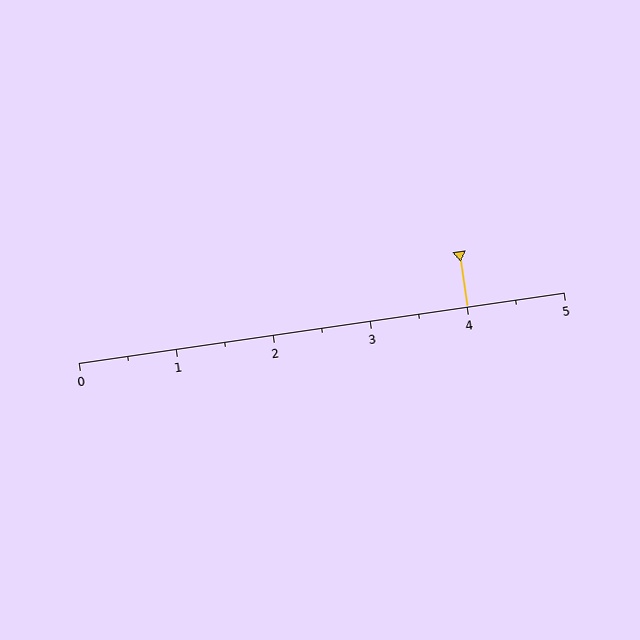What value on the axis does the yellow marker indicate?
The marker indicates approximately 4.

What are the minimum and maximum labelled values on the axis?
The axis runs from 0 to 5.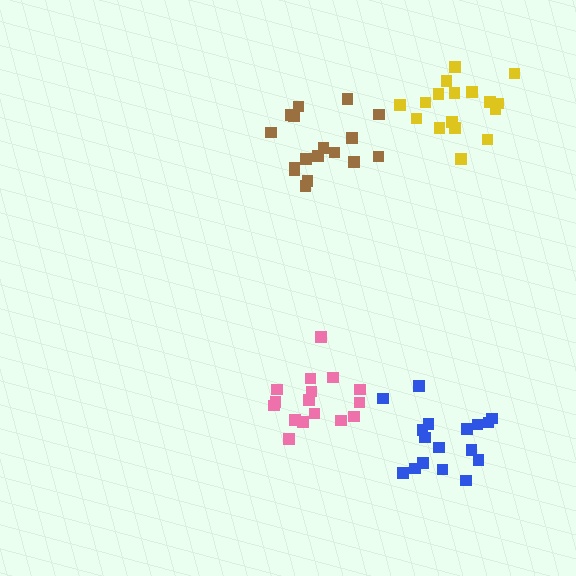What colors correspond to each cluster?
The clusters are colored: pink, brown, yellow, blue.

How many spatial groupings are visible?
There are 4 spatial groupings.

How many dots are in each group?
Group 1: 16 dots, Group 2: 17 dots, Group 3: 17 dots, Group 4: 17 dots (67 total).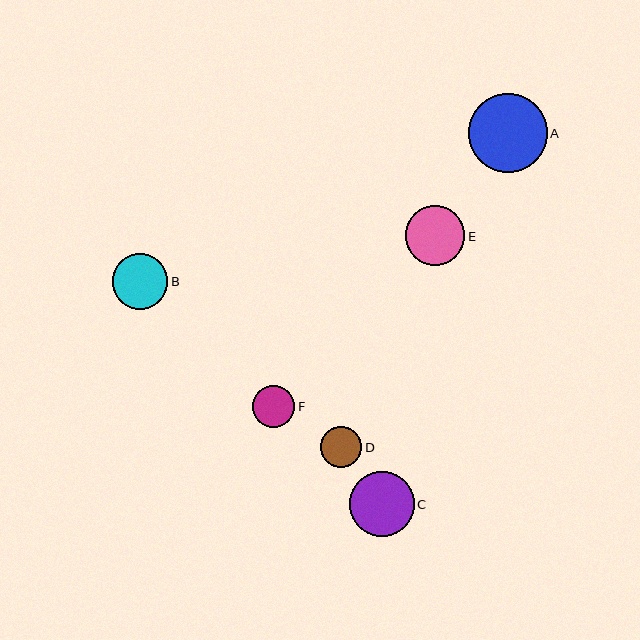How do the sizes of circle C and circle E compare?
Circle C and circle E are approximately the same size.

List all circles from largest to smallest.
From largest to smallest: A, C, E, B, F, D.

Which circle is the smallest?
Circle D is the smallest with a size of approximately 41 pixels.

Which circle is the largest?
Circle A is the largest with a size of approximately 79 pixels.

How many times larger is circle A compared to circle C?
Circle A is approximately 1.2 times the size of circle C.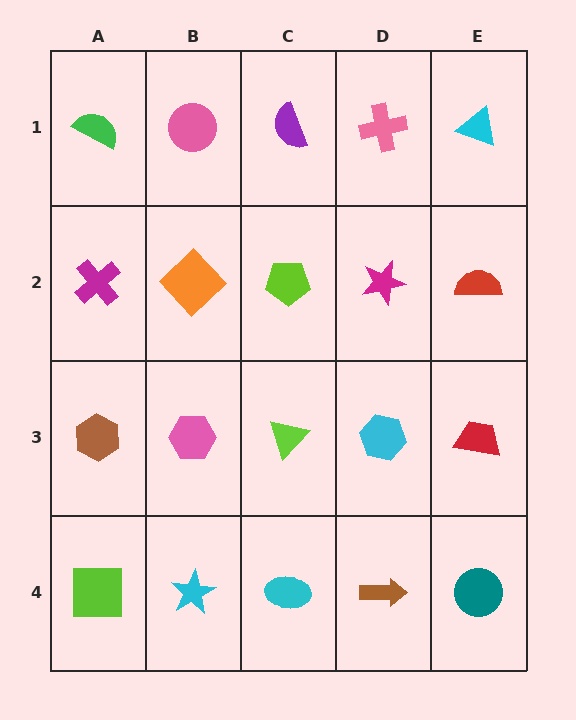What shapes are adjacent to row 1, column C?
A lime pentagon (row 2, column C), a pink circle (row 1, column B), a pink cross (row 1, column D).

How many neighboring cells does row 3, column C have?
4.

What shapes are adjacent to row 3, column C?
A lime pentagon (row 2, column C), a cyan ellipse (row 4, column C), a pink hexagon (row 3, column B), a cyan hexagon (row 3, column D).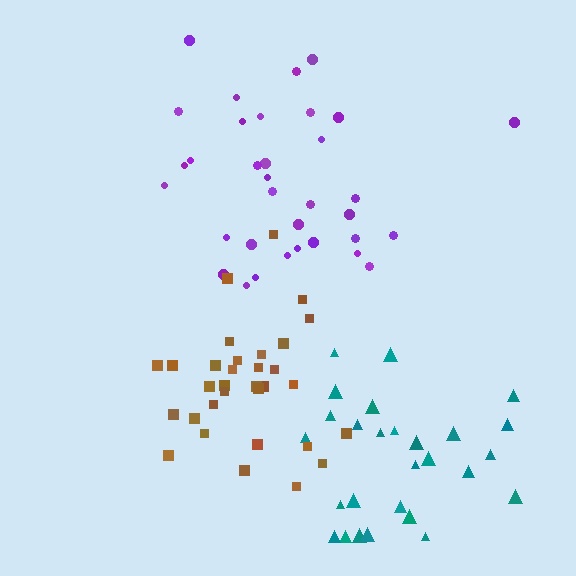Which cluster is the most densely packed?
Brown.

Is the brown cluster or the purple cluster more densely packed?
Brown.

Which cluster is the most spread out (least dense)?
Purple.